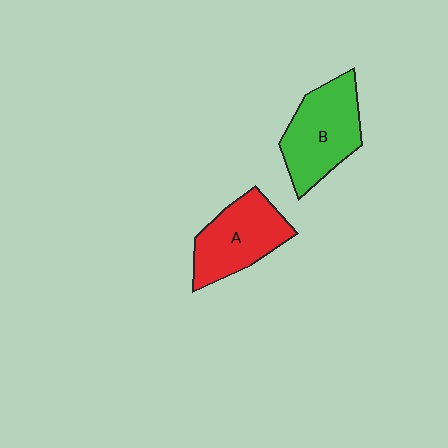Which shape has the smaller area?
Shape A (red).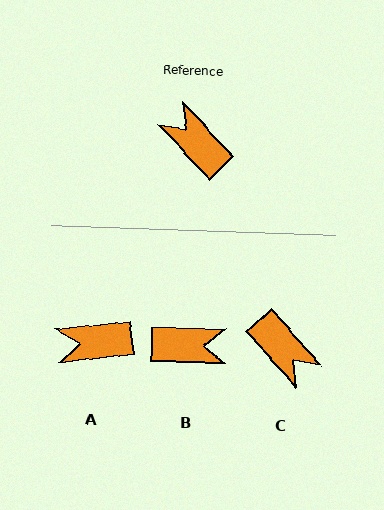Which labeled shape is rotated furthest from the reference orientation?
C, about 178 degrees away.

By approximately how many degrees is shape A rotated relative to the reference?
Approximately 53 degrees counter-clockwise.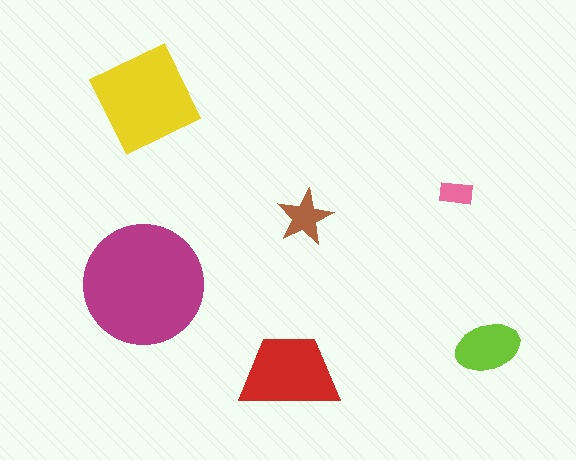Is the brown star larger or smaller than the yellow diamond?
Smaller.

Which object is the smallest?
The pink rectangle.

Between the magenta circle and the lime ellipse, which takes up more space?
The magenta circle.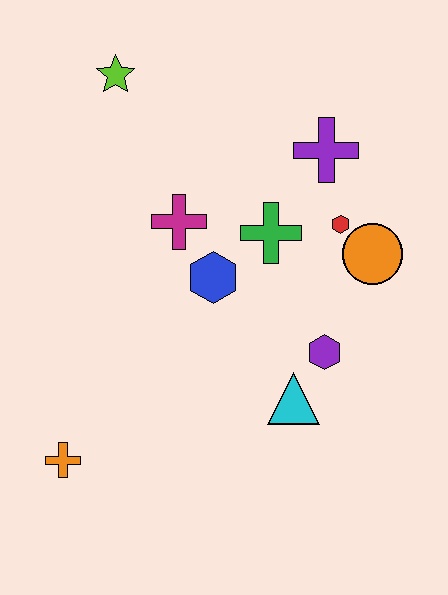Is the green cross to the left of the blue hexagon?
No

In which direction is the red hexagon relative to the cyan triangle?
The red hexagon is above the cyan triangle.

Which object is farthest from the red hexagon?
The orange cross is farthest from the red hexagon.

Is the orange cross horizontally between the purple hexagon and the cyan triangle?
No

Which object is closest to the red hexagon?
The orange circle is closest to the red hexagon.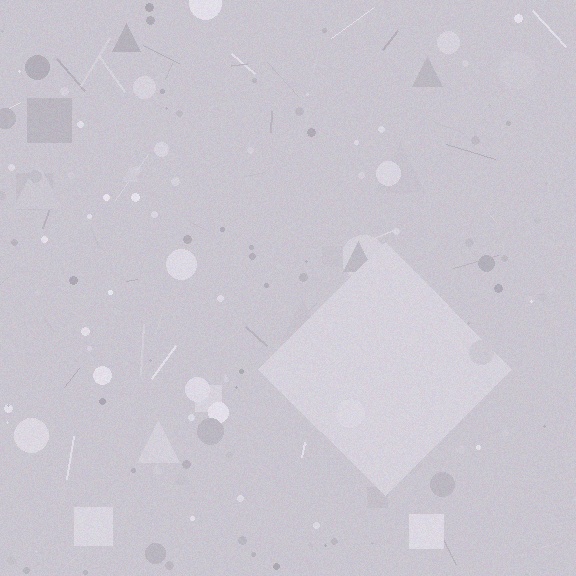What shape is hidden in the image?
A diamond is hidden in the image.